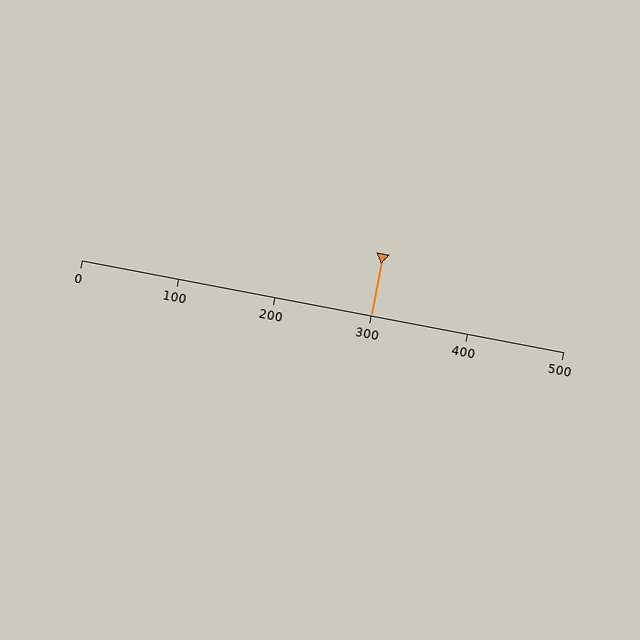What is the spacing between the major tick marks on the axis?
The major ticks are spaced 100 apart.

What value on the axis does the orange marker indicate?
The marker indicates approximately 300.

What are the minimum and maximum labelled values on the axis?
The axis runs from 0 to 500.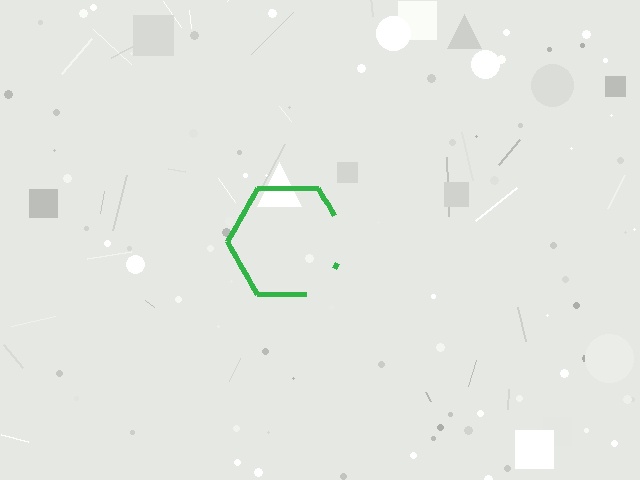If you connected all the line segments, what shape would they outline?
They would outline a hexagon.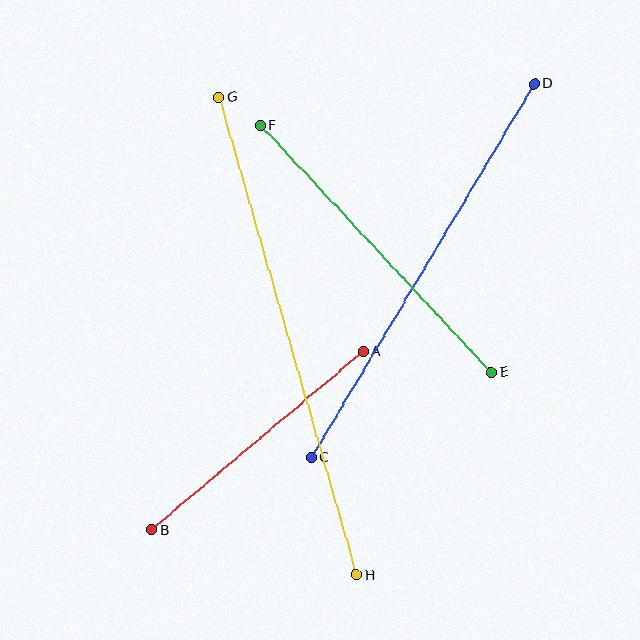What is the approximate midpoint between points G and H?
The midpoint is at approximately (288, 336) pixels.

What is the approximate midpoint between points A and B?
The midpoint is at approximately (258, 441) pixels.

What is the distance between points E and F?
The distance is approximately 338 pixels.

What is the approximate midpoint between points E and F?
The midpoint is at approximately (376, 249) pixels.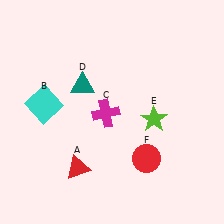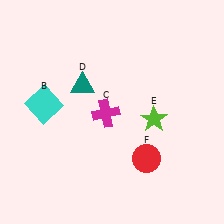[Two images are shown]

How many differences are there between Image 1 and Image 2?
There is 1 difference between the two images.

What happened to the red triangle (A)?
The red triangle (A) was removed in Image 2. It was in the bottom-left area of Image 1.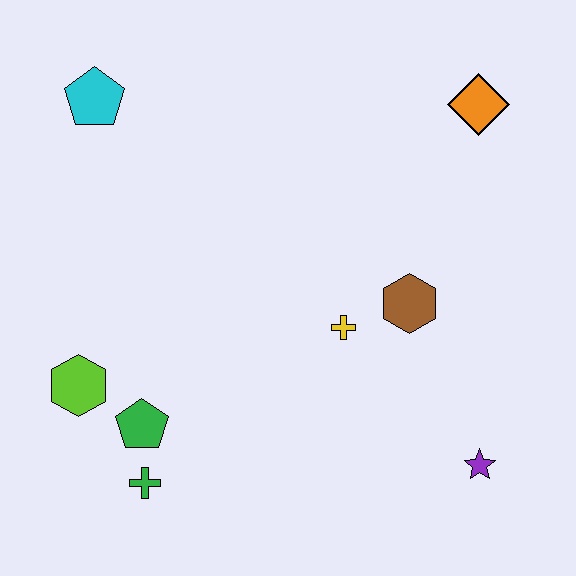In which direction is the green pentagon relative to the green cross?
The green pentagon is above the green cross.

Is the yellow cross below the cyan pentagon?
Yes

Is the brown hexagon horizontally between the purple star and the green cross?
Yes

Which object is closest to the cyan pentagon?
The lime hexagon is closest to the cyan pentagon.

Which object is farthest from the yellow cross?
The cyan pentagon is farthest from the yellow cross.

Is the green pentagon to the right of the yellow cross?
No